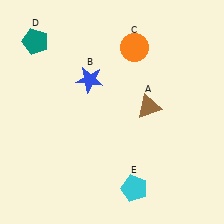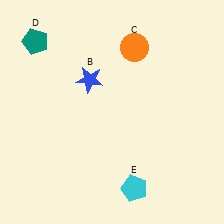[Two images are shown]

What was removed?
The brown triangle (A) was removed in Image 2.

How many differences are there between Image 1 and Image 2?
There is 1 difference between the two images.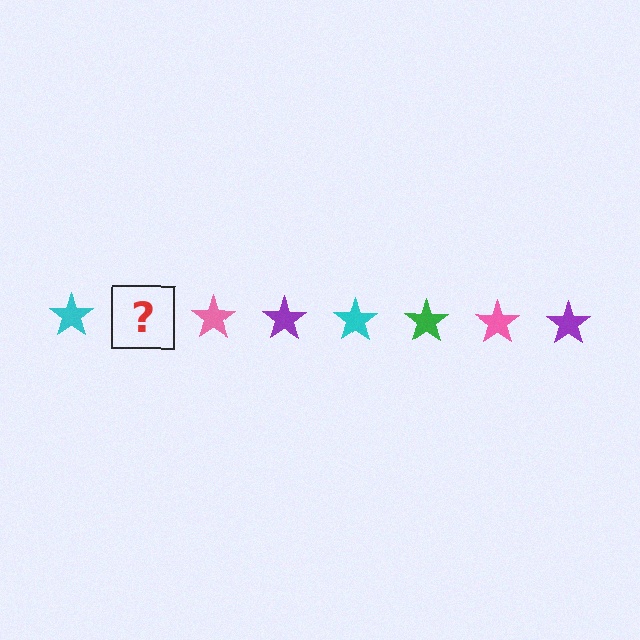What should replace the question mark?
The question mark should be replaced with a green star.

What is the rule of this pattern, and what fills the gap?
The rule is that the pattern cycles through cyan, green, pink, purple stars. The gap should be filled with a green star.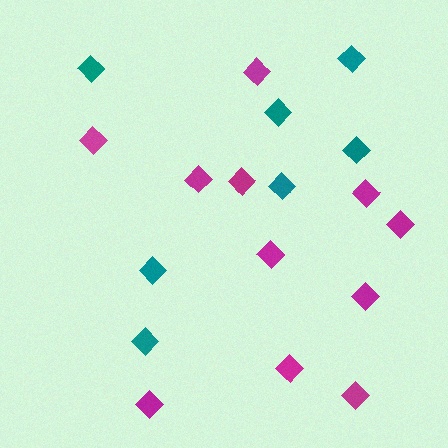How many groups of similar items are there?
There are 2 groups: one group of magenta diamonds (11) and one group of teal diamonds (7).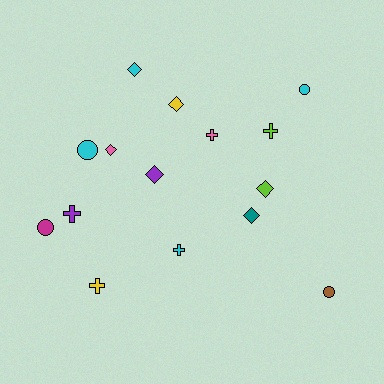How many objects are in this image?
There are 15 objects.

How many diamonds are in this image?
There are 6 diamonds.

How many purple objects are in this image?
There are 2 purple objects.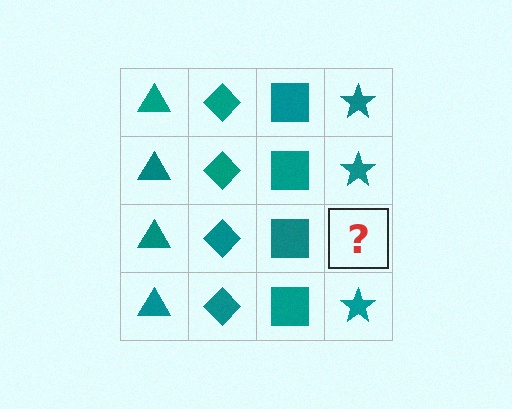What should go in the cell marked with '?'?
The missing cell should contain a teal star.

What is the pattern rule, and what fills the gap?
The rule is that each column has a consistent shape. The gap should be filled with a teal star.